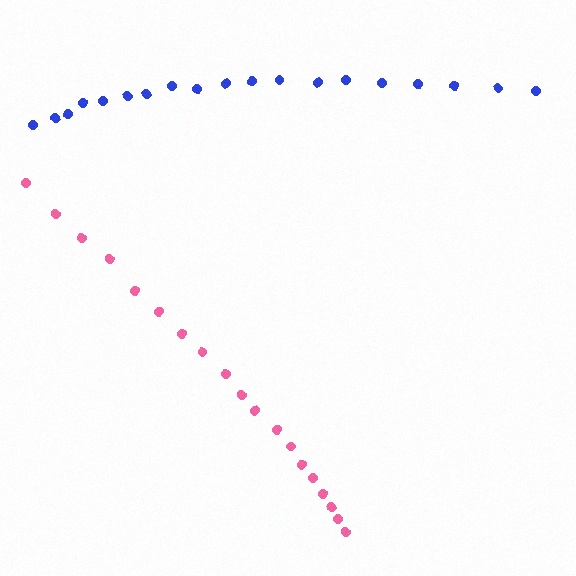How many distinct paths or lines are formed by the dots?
There are 2 distinct paths.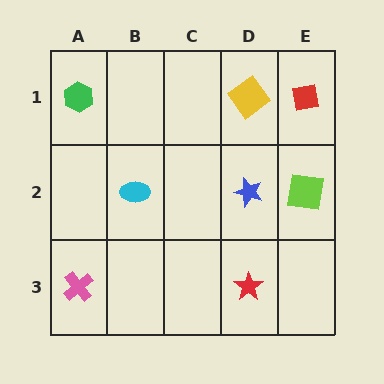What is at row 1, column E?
A red square.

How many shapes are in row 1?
3 shapes.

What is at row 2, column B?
A cyan ellipse.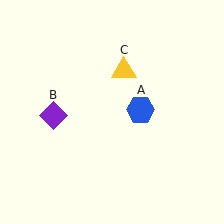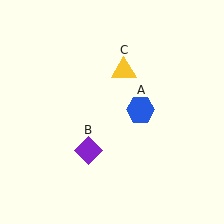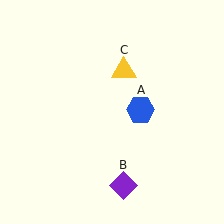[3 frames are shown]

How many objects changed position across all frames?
1 object changed position: purple diamond (object B).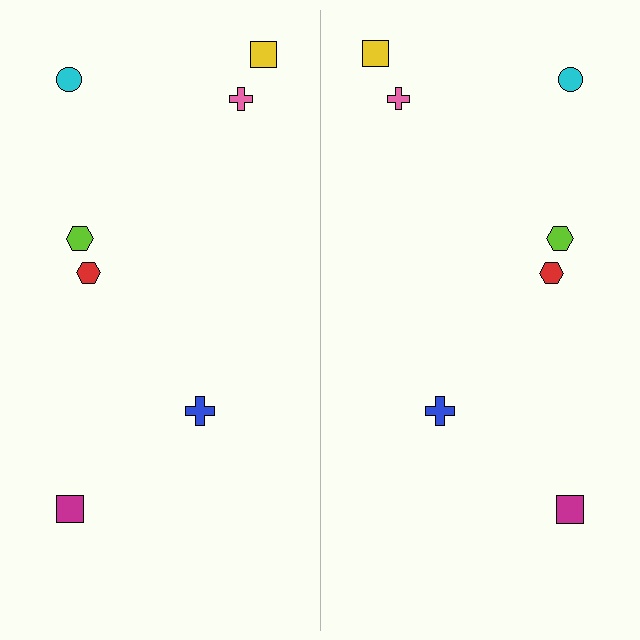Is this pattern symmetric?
Yes, this pattern has bilateral (reflection) symmetry.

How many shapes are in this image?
There are 14 shapes in this image.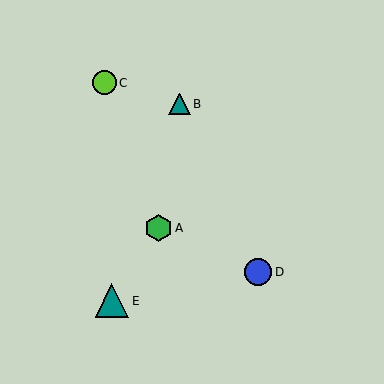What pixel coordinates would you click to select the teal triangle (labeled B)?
Click at (180, 104) to select the teal triangle B.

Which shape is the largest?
The teal triangle (labeled E) is the largest.